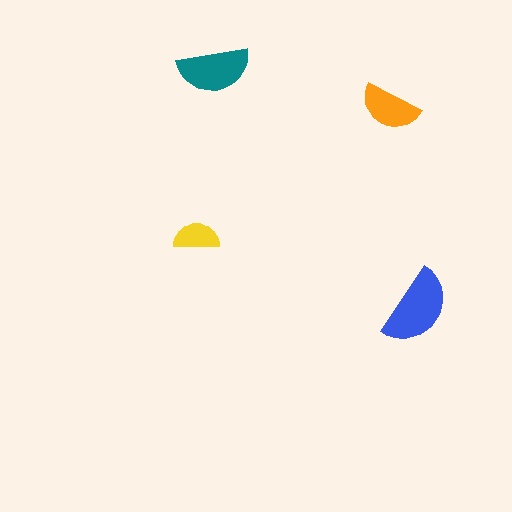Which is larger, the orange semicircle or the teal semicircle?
The teal one.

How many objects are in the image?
There are 4 objects in the image.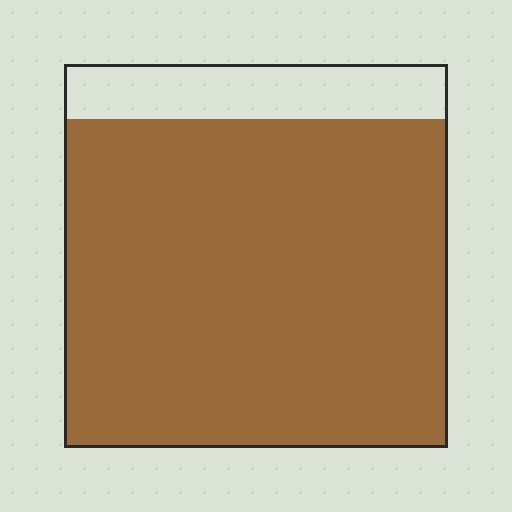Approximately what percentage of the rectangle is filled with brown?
Approximately 85%.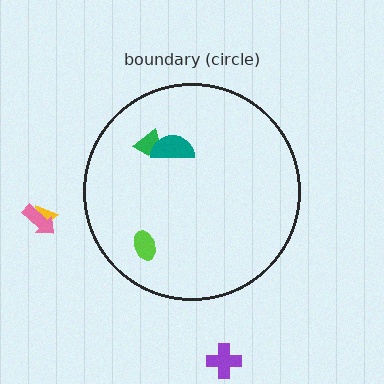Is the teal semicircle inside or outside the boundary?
Inside.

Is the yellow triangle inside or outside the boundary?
Outside.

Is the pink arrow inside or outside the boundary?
Outside.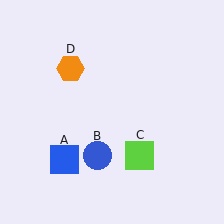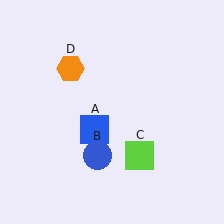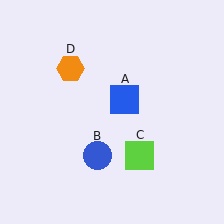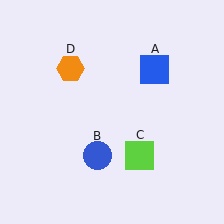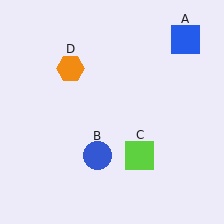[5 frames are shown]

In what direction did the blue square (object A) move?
The blue square (object A) moved up and to the right.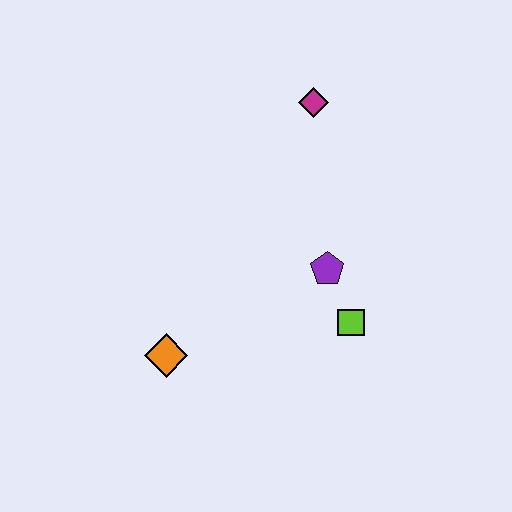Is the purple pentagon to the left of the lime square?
Yes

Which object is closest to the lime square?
The purple pentagon is closest to the lime square.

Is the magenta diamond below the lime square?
No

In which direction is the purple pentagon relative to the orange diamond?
The purple pentagon is to the right of the orange diamond.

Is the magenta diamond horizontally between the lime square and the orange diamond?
Yes